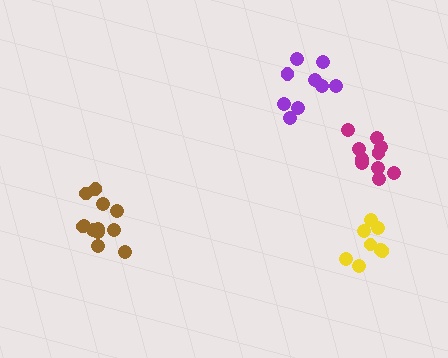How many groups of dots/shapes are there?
There are 4 groups.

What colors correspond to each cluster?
The clusters are colored: yellow, brown, magenta, purple.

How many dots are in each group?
Group 1: 8 dots, Group 2: 12 dots, Group 3: 10 dots, Group 4: 9 dots (39 total).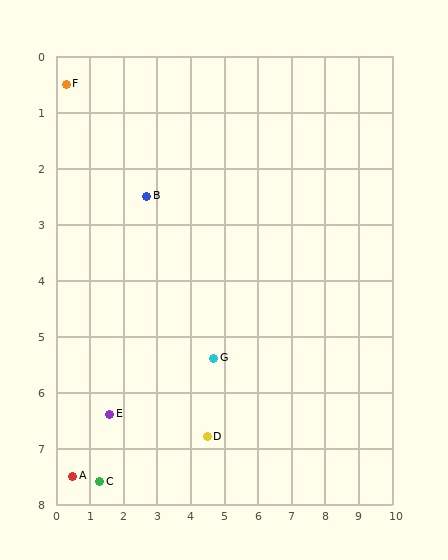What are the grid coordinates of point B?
Point B is at approximately (2.7, 2.5).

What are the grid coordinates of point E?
Point E is at approximately (1.6, 6.4).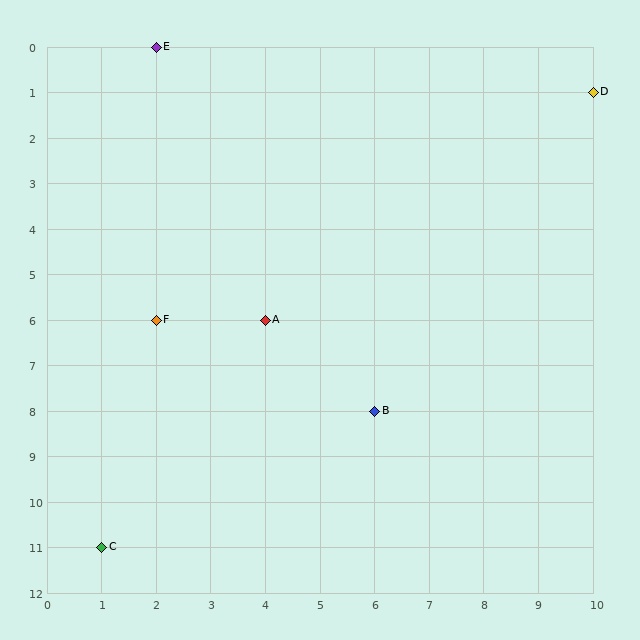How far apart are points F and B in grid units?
Points F and B are 4 columns and 2 rows apart (about 4.5 grid units diagonally).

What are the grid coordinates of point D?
Point D is at grid coordinates (10, 1).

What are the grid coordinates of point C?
Point C is at grid coordinates (1, 11).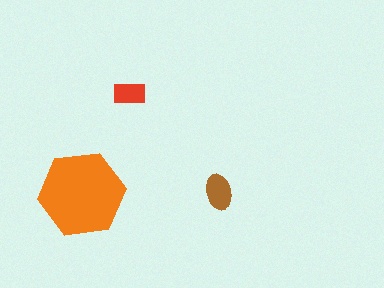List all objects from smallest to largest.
The red rectangle, the brown ellipse, the orange hexagon.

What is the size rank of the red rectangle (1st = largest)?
3rd.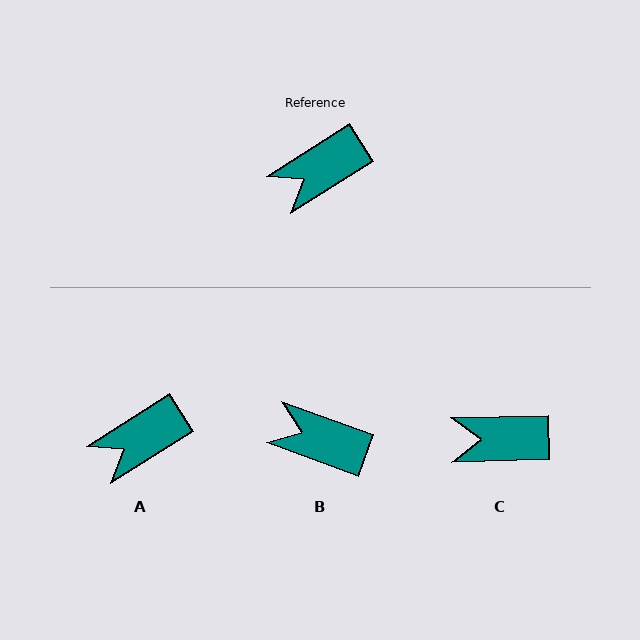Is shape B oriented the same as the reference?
No, it is off by about 52 degrees.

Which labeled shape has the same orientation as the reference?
A.